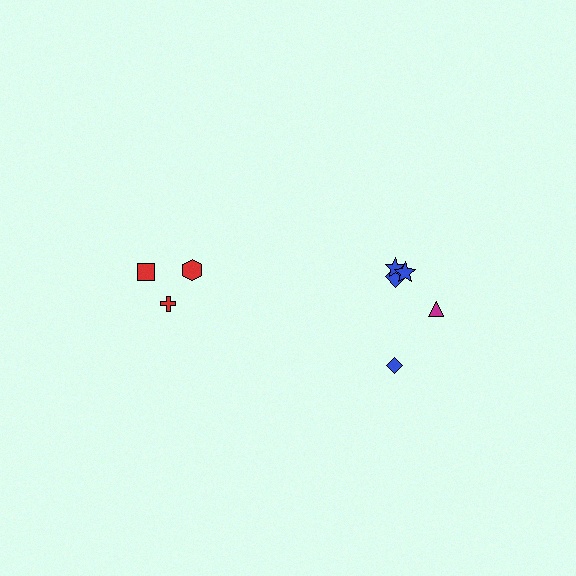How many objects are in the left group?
There are 3 objects.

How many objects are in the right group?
There are 5 objects.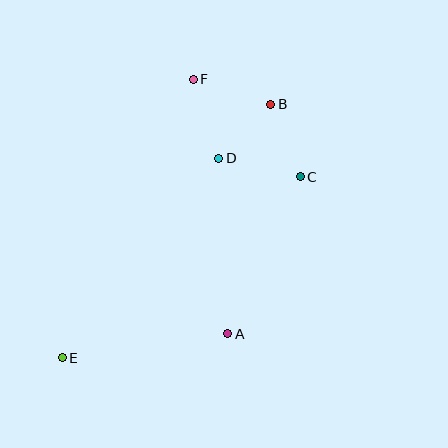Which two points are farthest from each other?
Points B and E are farthest from each other.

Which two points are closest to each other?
Points B and D are closest to each other.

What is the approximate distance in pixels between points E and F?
The distance between E and F is approximately 307 pixels.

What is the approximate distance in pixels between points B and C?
The distance between B and C is approximately 79 pixels.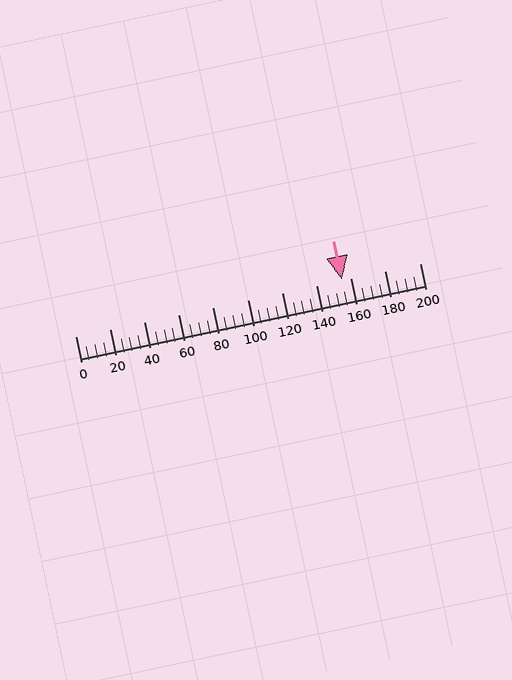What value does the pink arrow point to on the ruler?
The pink arrow points to approximately 155.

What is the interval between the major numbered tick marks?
The major tick marks are spaced 20 units apart.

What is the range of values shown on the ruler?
The ruler shows values from 0 to 200.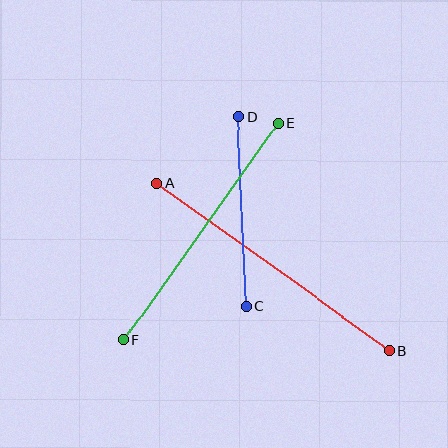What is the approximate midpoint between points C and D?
The midpoint is at approximately (242, 212) pixels.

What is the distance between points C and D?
The distance is approximately 190 pixels.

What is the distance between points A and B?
The distance is approximately 286 pixels.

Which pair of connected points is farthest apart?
Points A and B are farthest apart.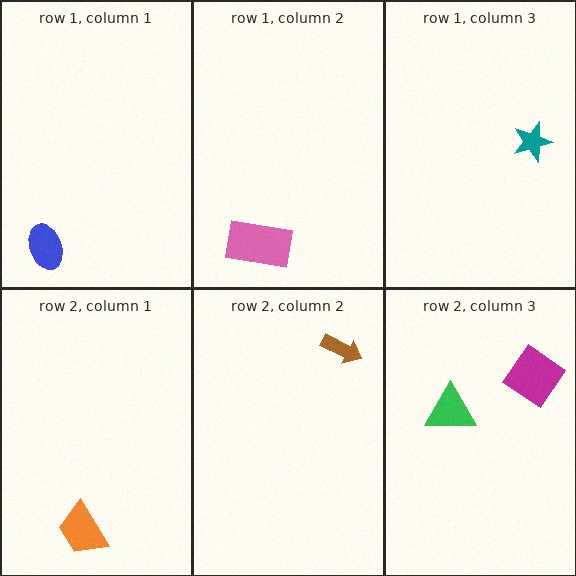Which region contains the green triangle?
The row 2, column 3 region.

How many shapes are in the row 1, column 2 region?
1.